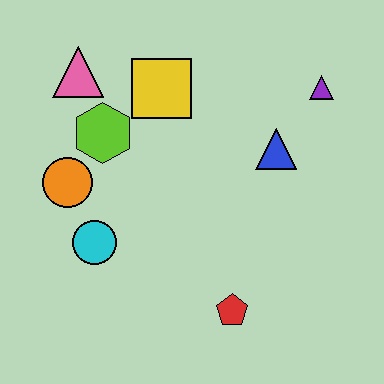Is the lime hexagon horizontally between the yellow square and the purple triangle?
No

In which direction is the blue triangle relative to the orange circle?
The blue triangle is to the right of the orange circle.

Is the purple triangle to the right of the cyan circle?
Yes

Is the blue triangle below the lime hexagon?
Yes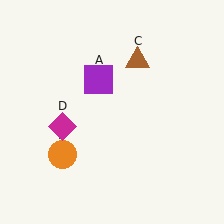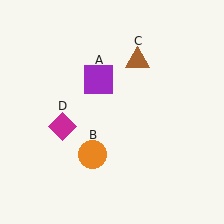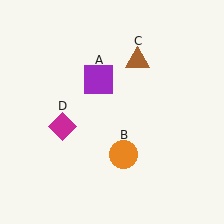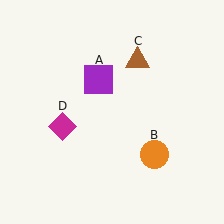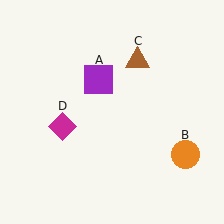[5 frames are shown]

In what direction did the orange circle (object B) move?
The orange circle (object B) moved right.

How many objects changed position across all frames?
1 object changed position: orange circle (object B).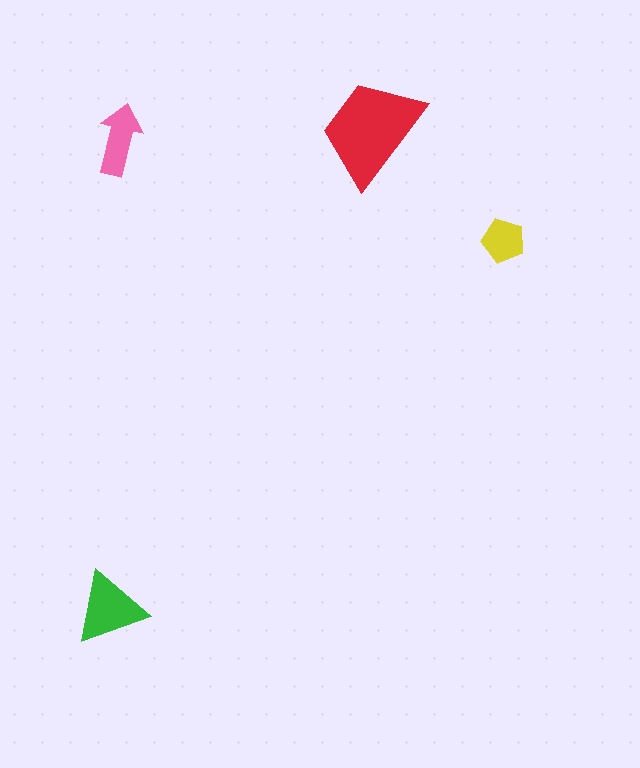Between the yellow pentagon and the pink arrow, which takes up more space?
The pink arrow.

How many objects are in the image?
There are 4 objects in the image.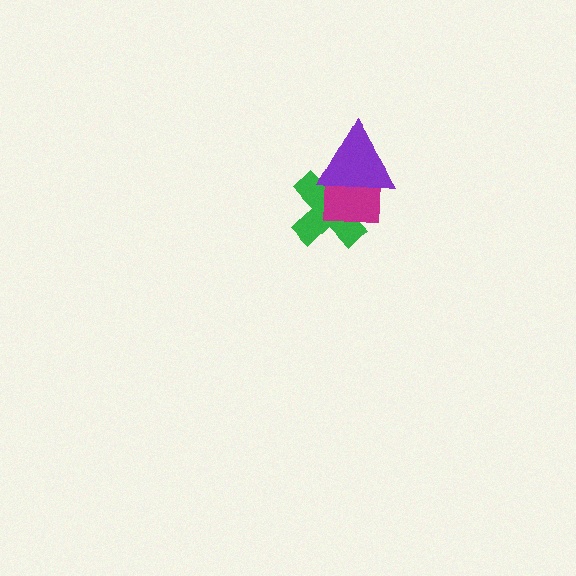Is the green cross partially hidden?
Yes, it is partially covered by another shape.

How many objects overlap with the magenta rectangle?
2 objects overlap with the magenta rectangle.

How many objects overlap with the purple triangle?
2 objects overlap with the purple triangle.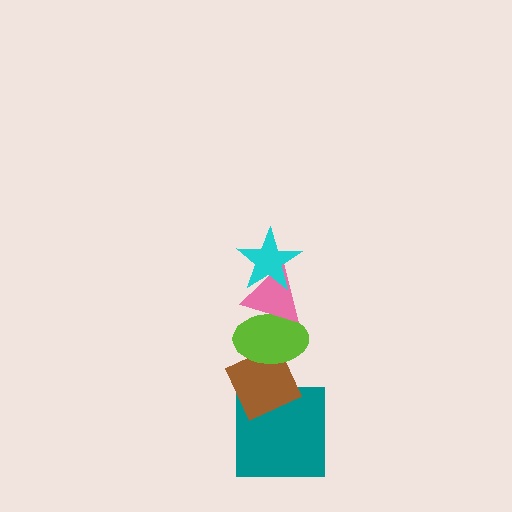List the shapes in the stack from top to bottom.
From top to bottom: the cyan star, the pink triangle, the lime ellipse, the brown diamond, the teal square.